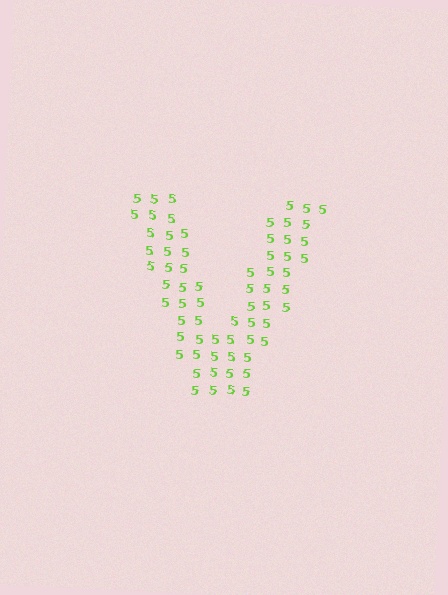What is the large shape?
The large shape is the letter V.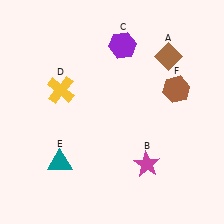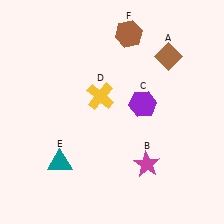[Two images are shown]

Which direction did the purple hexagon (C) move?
The purple hexagon (C) moved down.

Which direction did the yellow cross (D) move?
The yellow cross (D) moved right.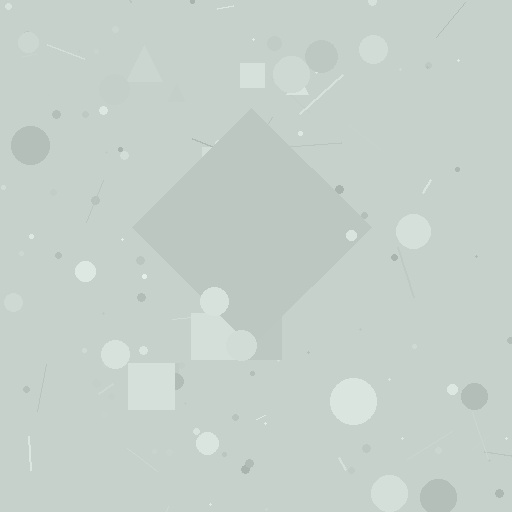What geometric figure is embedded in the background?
A diamond is embedded in the background.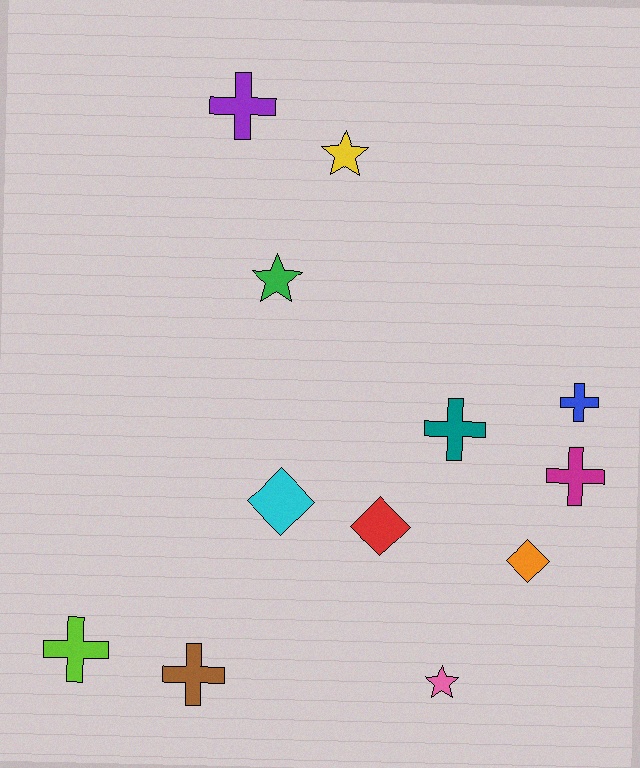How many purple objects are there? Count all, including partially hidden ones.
There is 1 purple object.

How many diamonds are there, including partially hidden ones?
There are 3 diamonds.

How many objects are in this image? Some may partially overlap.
There are 12 objects.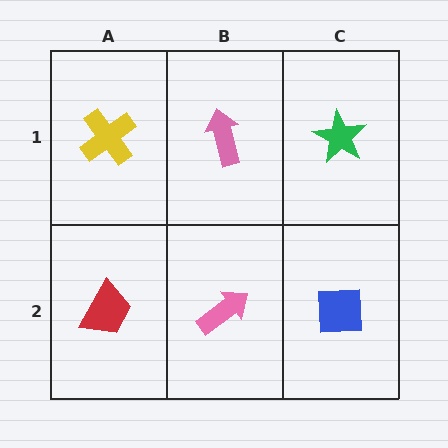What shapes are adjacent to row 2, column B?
A pink arrow (row 1, column B), a red trapezoid (row 2, column A), a blue square (row 2, column C).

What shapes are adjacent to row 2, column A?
A yellow cross (row 1, column A), a pink arrow (row 2, column B).